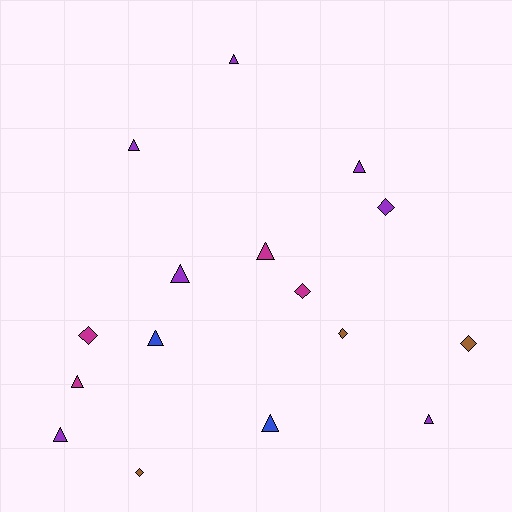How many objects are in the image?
There are 16 objects.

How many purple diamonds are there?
There is 1 purple diamond.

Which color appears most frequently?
Purple, with 7 objects.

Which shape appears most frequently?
Triangle, with 10 objects.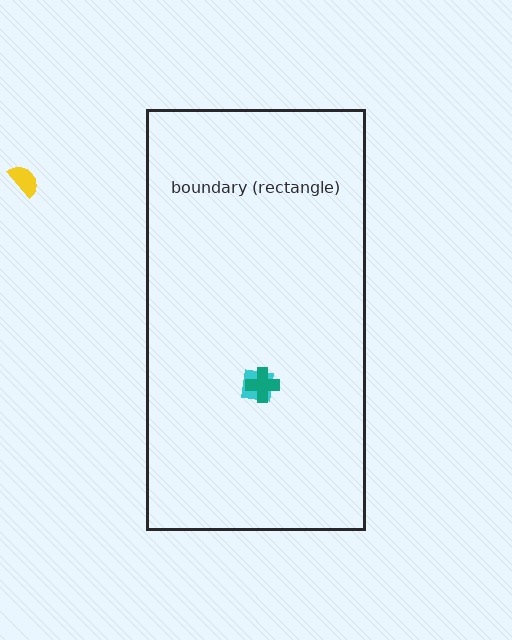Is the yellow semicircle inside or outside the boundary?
Outside.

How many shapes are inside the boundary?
2 inside, 1 outside.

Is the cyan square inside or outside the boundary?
Inside.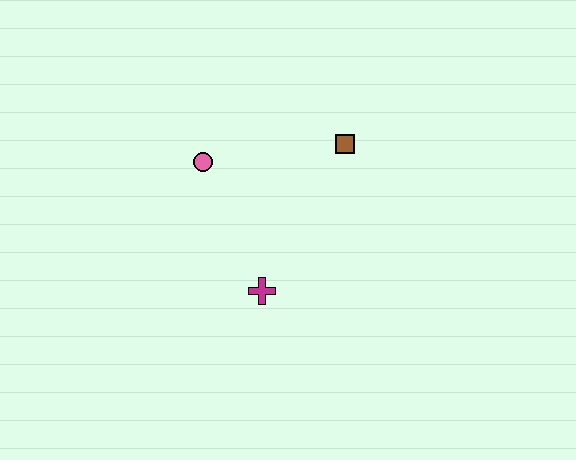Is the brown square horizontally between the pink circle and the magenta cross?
No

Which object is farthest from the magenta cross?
The brown square is farthest from the magenta cross.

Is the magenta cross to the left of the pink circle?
No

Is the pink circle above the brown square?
No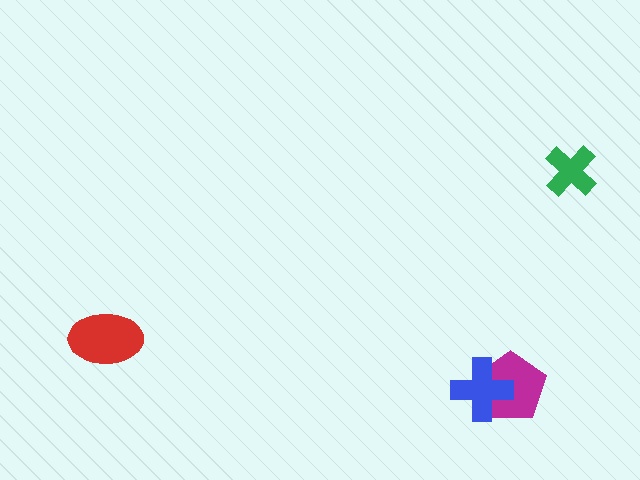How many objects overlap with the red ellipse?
0 objects overlap with the red ellipse.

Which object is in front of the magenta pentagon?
The blue cross is in front of the magenta pentagon.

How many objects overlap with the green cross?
0 objects overlap with the green cross.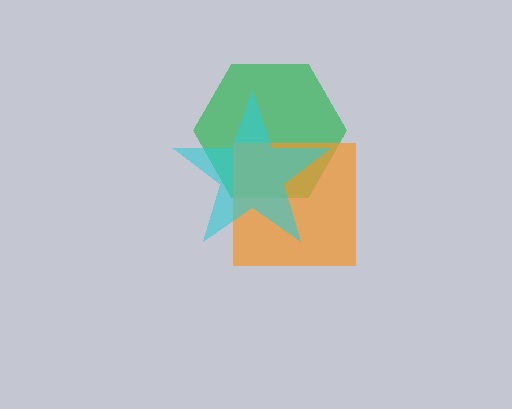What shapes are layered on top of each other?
The layered shapes are: a green hexagon, an orange square, a cyan star.